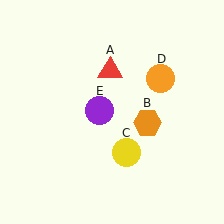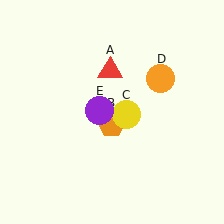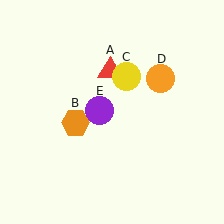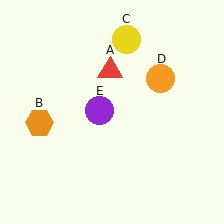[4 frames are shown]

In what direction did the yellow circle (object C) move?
The yellow circle (object C) moved up.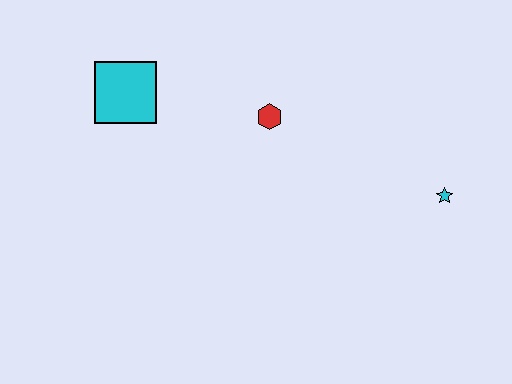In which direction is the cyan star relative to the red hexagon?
The cyan star is to the right of the red hexagon.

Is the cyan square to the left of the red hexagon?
Yes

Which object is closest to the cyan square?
The red hexagon is closest to the cyan square.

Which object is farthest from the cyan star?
The cyan square is farthest from the cyan star.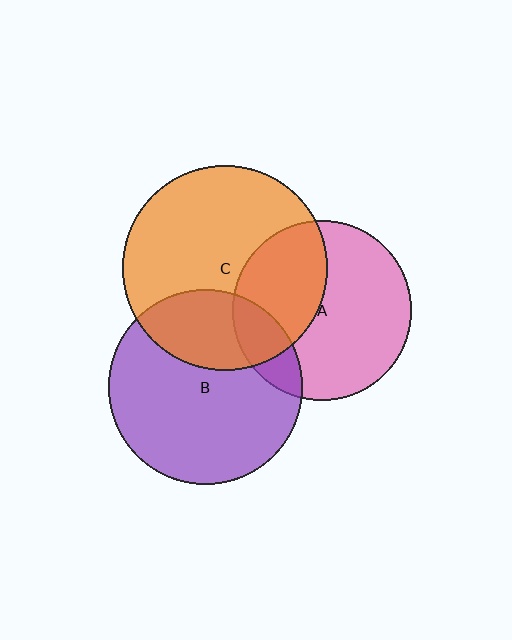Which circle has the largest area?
Circle C (orange).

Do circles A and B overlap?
Yes.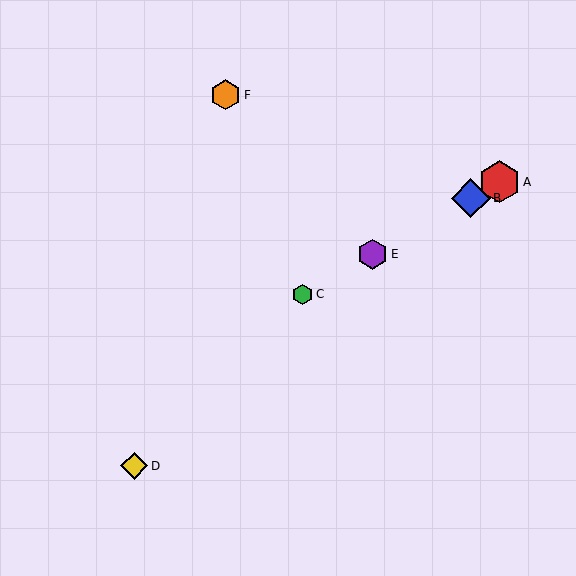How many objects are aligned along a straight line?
4 objects (A, B, C, E) are aligned along a straight line.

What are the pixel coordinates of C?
Object C is at (303, 294).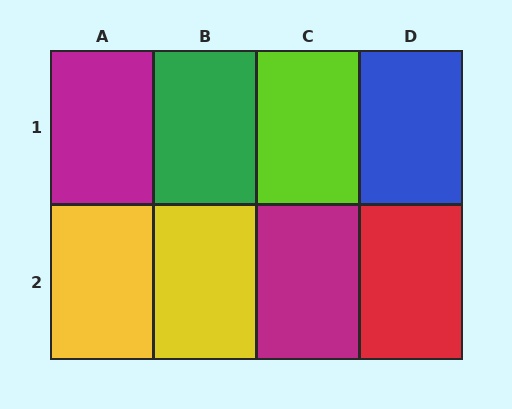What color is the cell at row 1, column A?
Magenta.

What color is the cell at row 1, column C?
Lime.